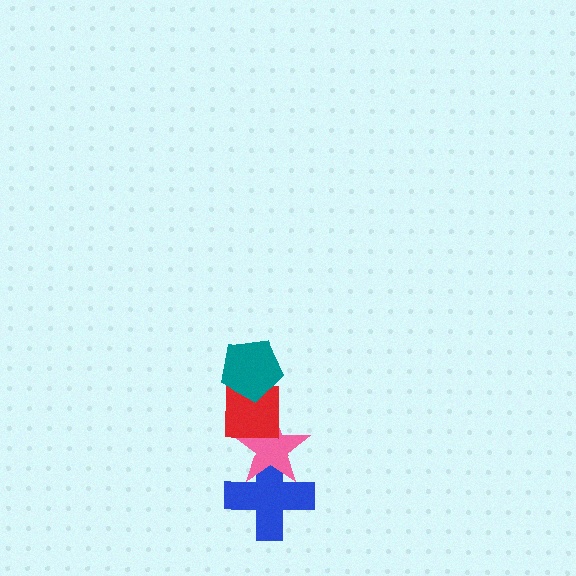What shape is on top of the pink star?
The red square is on top of the pink star.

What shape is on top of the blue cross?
The pink star is on top of the blue cross.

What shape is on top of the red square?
The teal pentagon is on top of the red square.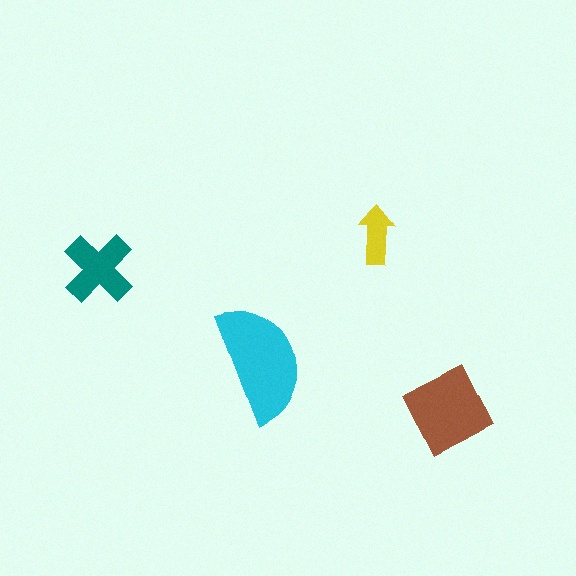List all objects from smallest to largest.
The yellow arrow, the teal cross, the brown square, the cyan semicircle.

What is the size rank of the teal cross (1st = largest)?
3rd.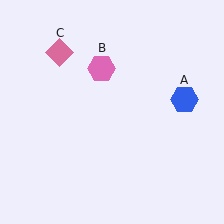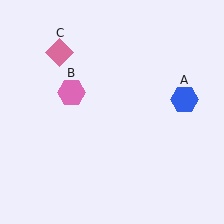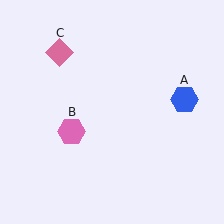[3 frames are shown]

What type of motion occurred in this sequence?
The pink hexagon (object B) rotated counterclockwise around the center of the scene.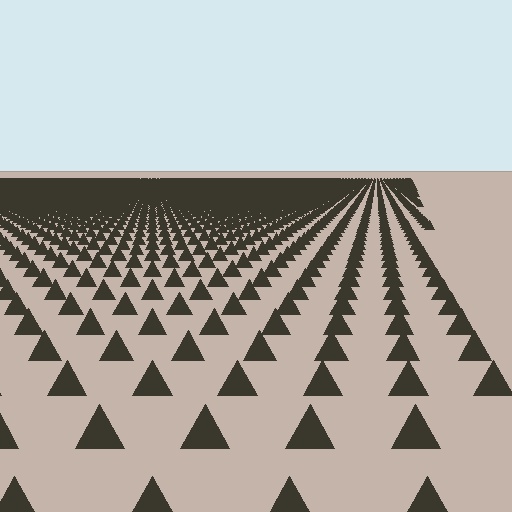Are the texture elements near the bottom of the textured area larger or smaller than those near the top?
Larger. Near the bottom, elements are closer to the viewer and appear at a bigger on-screen size.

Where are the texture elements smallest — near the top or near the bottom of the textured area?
Near the top.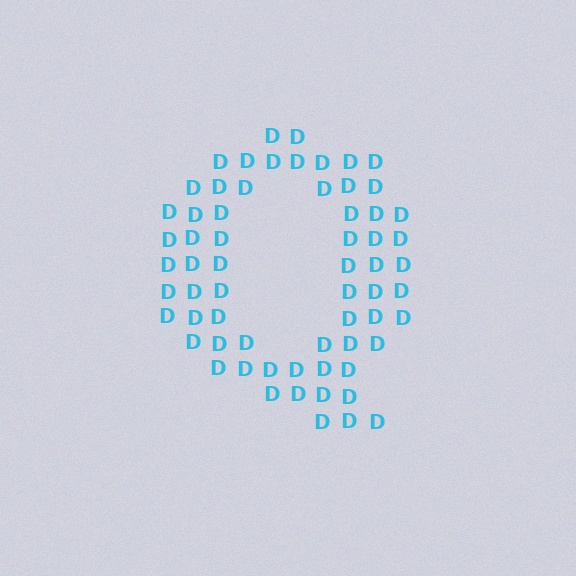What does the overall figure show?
The overall figure shows the letter Q.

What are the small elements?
The small elements are letter D's.